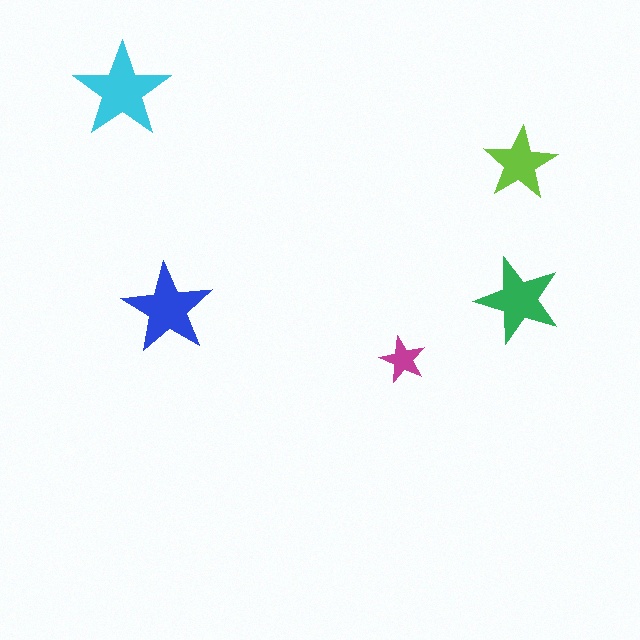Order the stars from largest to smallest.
the cyan one, the blue one, the green one, the lime one, the magenta one.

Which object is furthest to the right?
The lime star is rightmost.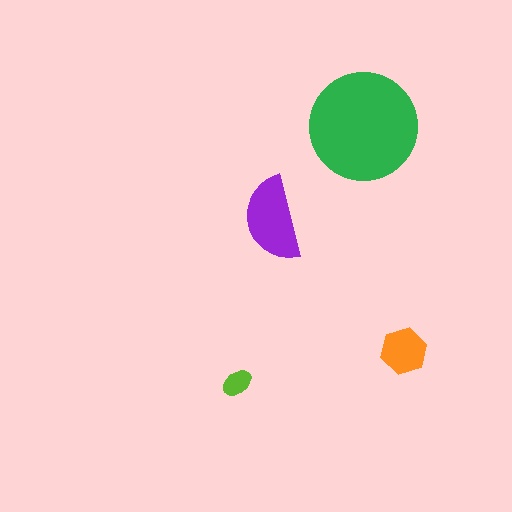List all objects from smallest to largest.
The lime ellipse, the orange hexagon, the purple semicircle, the green circle.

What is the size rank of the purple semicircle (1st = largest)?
2nd.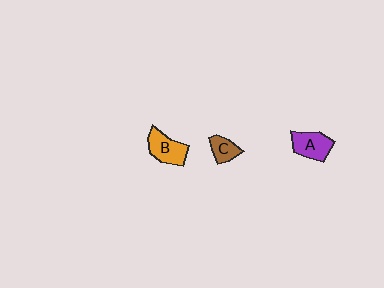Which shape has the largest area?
Shape B (orange).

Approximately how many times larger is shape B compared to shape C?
Approximately 1.6 times.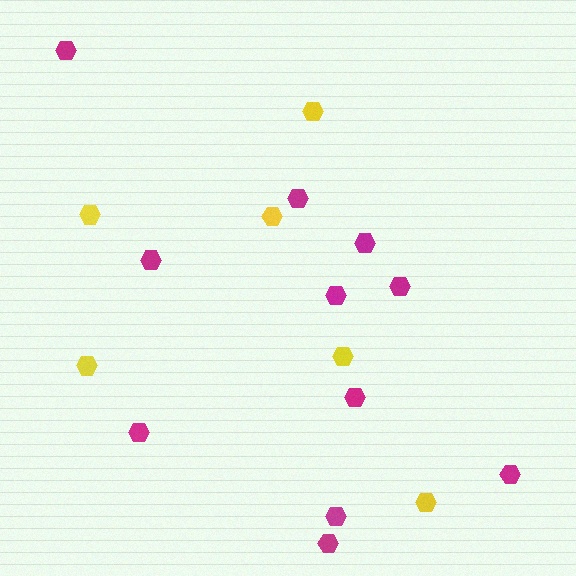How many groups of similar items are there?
There are 2 groups: one group of magenta hexagons (11) and one group of yellow hexagons (6).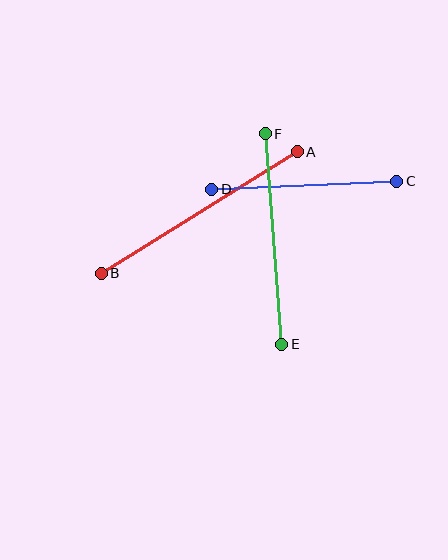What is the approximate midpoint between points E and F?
The midpoint is at approximately (274, 239) pixels.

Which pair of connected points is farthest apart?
Points A and B are farthest apart.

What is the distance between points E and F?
The distance is approximately 211 pixels.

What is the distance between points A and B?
The distance is approximately 231 pixels.